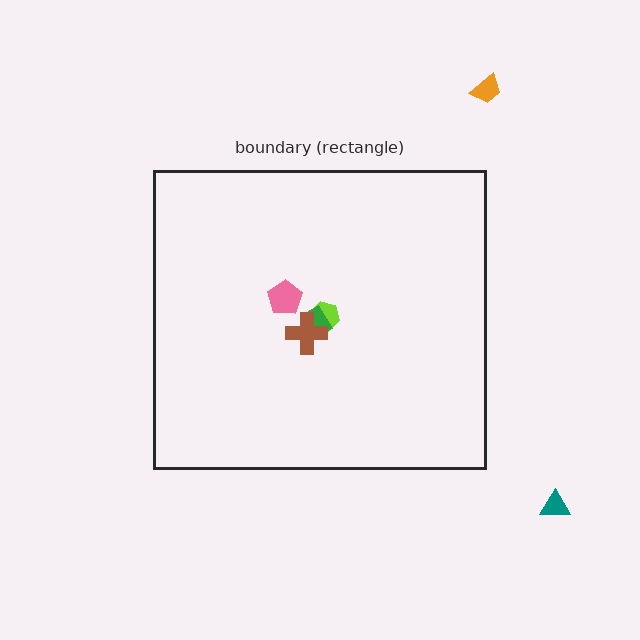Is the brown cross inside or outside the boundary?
Inside.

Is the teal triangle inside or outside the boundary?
Outside.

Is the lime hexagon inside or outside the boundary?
Inside.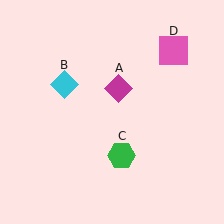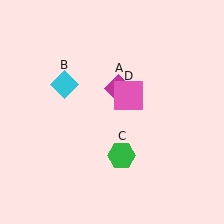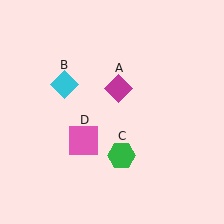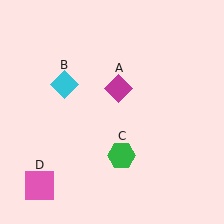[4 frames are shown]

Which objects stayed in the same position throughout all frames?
Magenta diamond (object A) and cyan diamond (object B) and green hexagon (object C) remained stationary.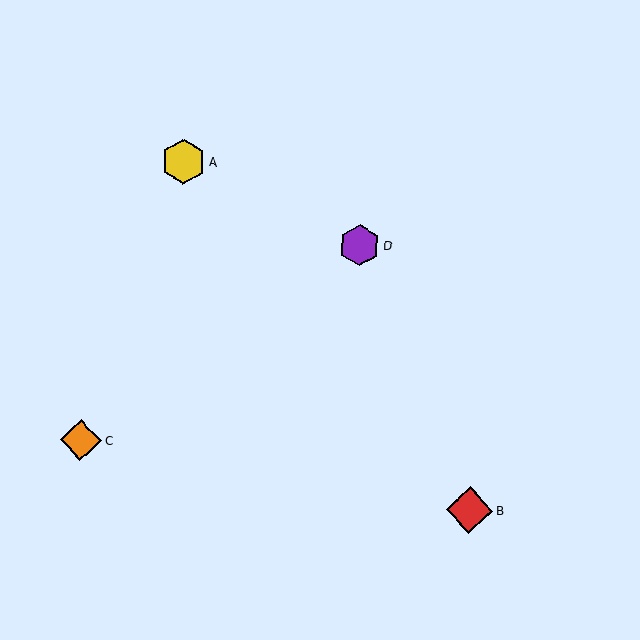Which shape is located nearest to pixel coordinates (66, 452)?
The orange diamond (labeled C) at (81, 440) is nearest to that location.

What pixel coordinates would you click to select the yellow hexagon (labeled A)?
Click at (184, 161) to select the yellow hexagon A.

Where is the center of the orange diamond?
The center of the orange diamond is at (81, 440).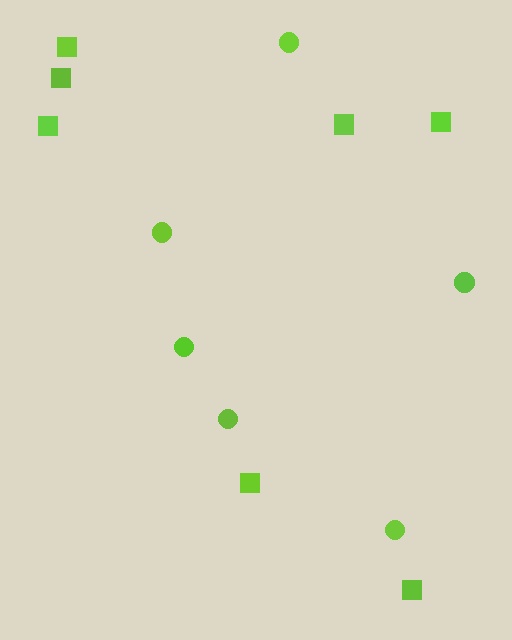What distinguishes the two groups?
There are 2 groups: one group of circles (6) and one group of squares (7).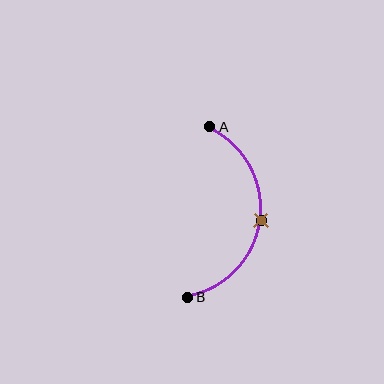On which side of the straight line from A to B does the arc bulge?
The arc bulges to the right of the straight line connecting A and B.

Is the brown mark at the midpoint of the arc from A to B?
Yes. The brown mark lies on the arc at equal arc-length from both A and B — it is the arc midpoint.